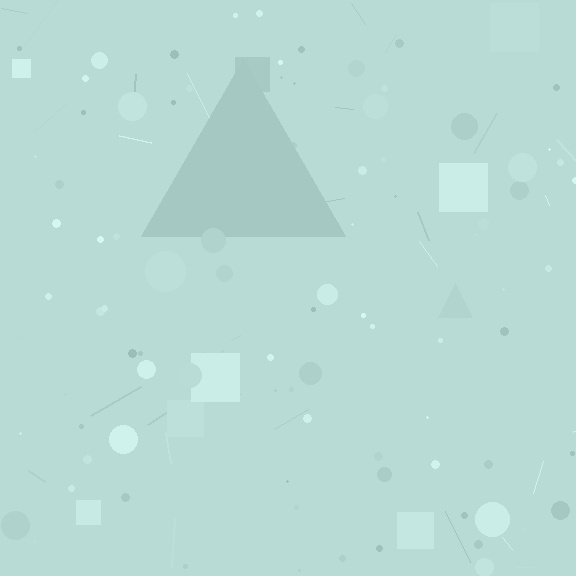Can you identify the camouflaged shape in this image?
The camouflaged shape is a triangle.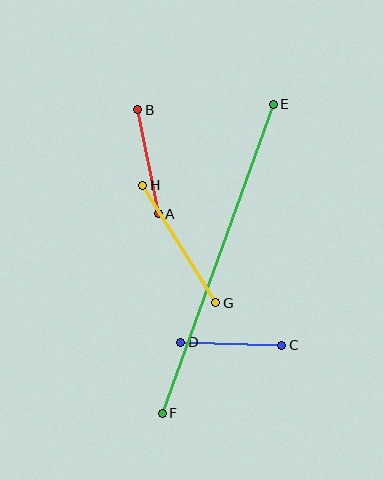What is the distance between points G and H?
The distance is approximately 138 pixels.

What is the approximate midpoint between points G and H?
The midpoint is at approximately (179, 244) pixels.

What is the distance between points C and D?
The distance is approximately 101 pixels.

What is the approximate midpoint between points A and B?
The midpoint is at approximately (148, 162) pixels.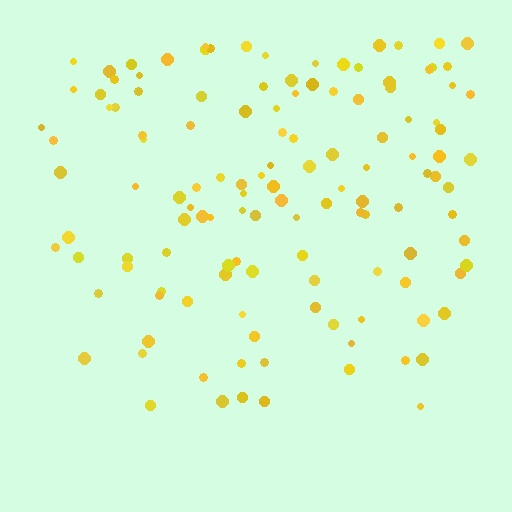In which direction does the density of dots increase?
From bottom to top, with the top side densest.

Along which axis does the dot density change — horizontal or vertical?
Vertical.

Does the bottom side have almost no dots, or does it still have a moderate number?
Still a moderate number, just noticeably fewer than the top.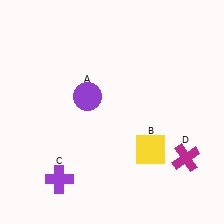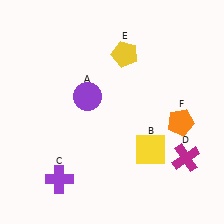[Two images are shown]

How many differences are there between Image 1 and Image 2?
There are 2 differences between the two images.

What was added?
A yellow pentagon (E), an orange pentagon (F) were added in Image 2.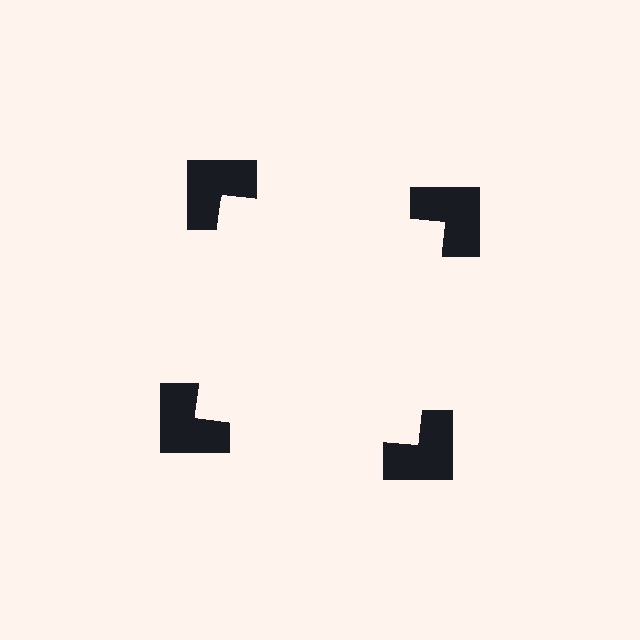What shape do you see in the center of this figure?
An illusory square — its edges are inferred from the aligned wedge cuts in the notched squares, not physically drawn.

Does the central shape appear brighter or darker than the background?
It typically appears slightly brighter than the background, even though no actual brightness change is drawn.